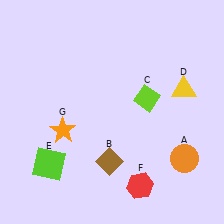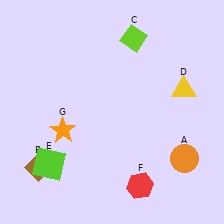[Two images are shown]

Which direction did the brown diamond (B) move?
The brown diamond (B) moved left.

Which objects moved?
The objects that moved are: the brown diamond (B), the lime diamond (C).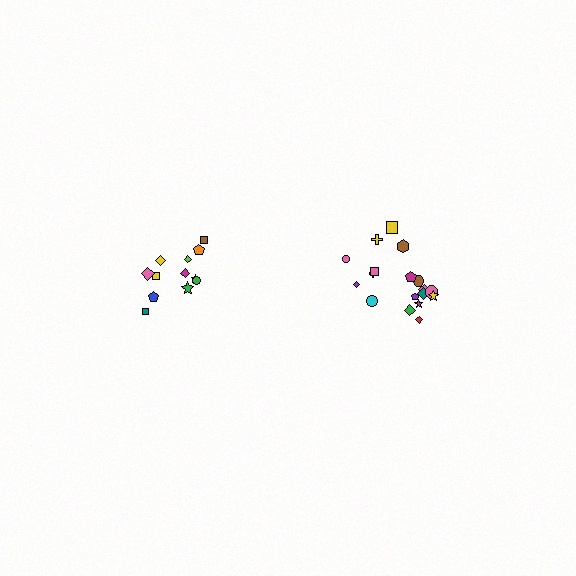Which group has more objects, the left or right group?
The right group.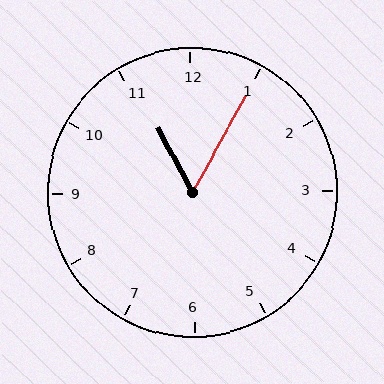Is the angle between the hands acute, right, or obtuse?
It is acute.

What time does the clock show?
11:05.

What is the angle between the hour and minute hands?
Approximately 58 degrees.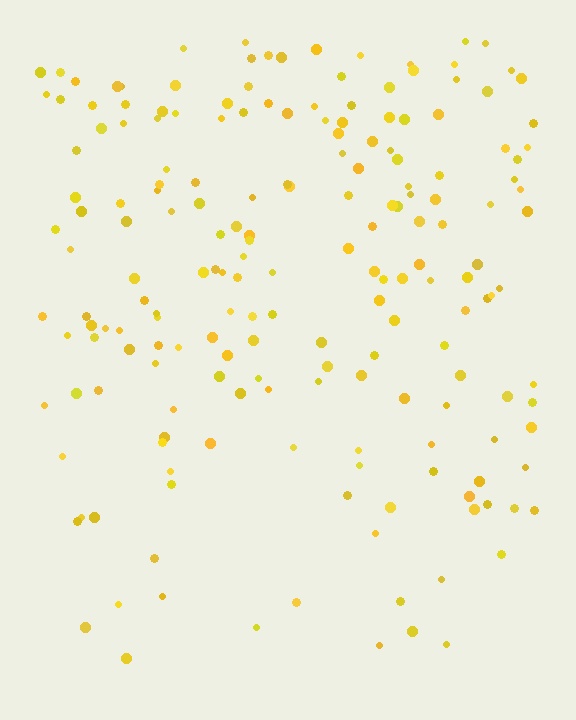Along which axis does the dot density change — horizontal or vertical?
Vertical.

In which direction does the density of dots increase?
From bottom to top, with the top side densest.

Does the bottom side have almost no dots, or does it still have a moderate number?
Still a moderate number, just noticeably fewer than the top.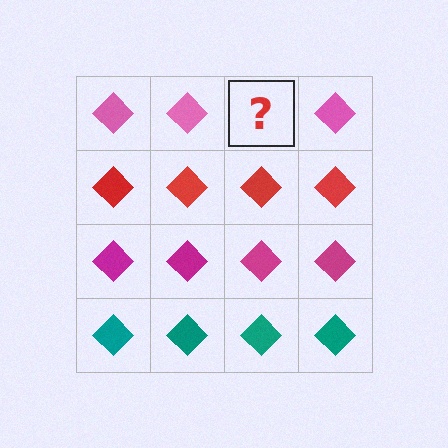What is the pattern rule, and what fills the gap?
The rule is that each row has a consistent color. The gap should be filled with a pink diamond.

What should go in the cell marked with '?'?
The missing cell should contain a pink diamond.